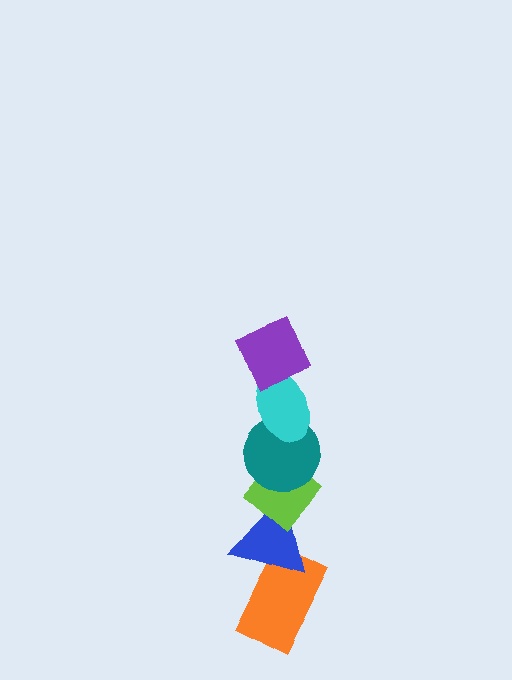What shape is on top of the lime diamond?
The teal circle is on top of the lime diamond.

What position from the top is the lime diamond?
The lime diamond is 4th from the top.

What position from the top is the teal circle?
The teal circle is 3rd from the top.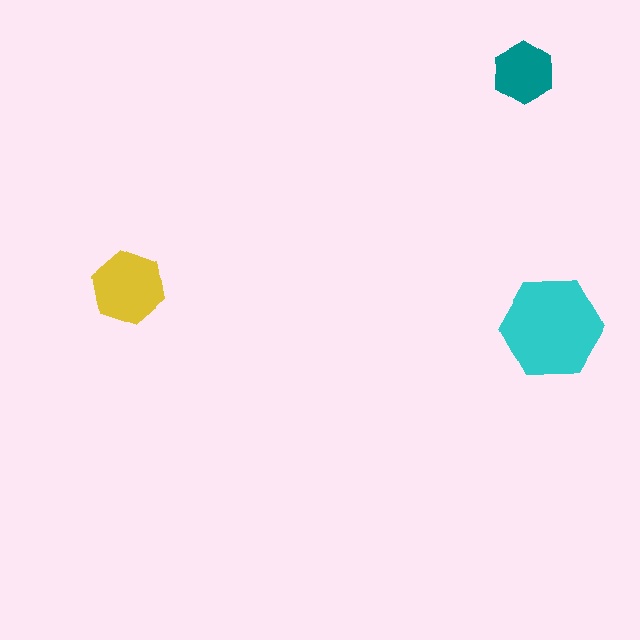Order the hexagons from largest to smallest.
the cyan one, the yellow one, the teal one.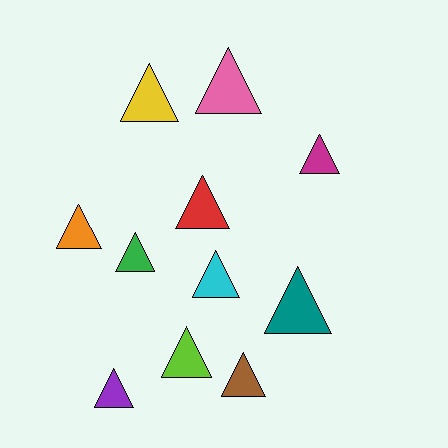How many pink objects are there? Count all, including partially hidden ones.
There is 1 pink object.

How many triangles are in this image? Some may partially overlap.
There are 11 triangles.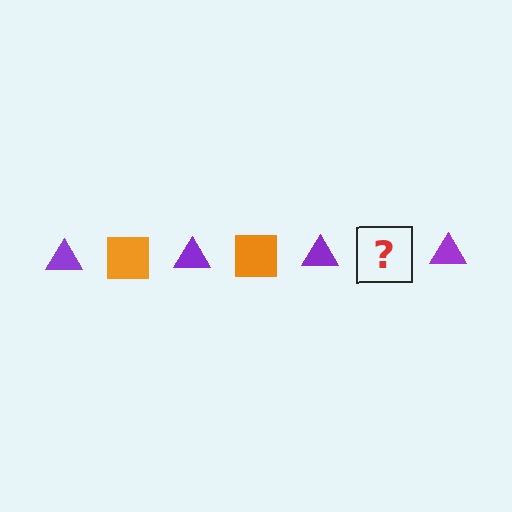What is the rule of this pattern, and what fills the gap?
The rule is that the pattern alternates between purple triangle and orange square. The gap should be filled with an orange square.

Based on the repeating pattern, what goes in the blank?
The blank should be an orange square.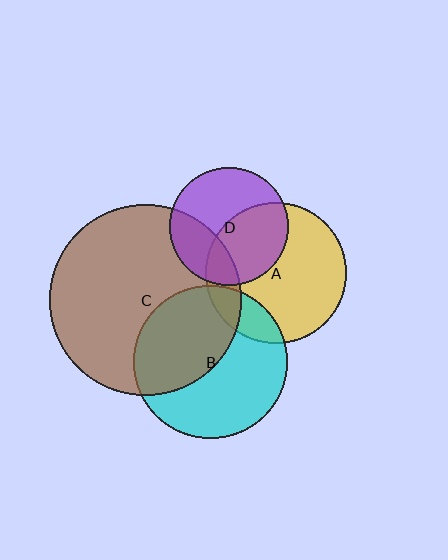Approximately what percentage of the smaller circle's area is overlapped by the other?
Approximately 15%.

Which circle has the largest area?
Circle C (brown).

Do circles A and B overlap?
Yes.